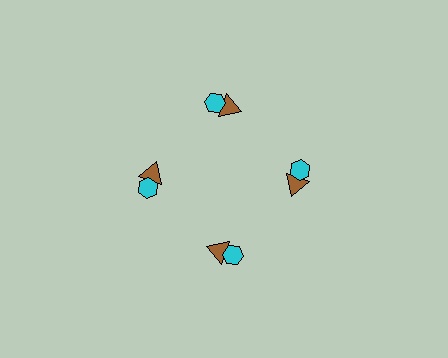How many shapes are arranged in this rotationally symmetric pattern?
There are 8 shapes, arranged in 4 groups of 2.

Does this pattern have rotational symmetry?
Yes, this pattern has 4-fold rotational symmetry. It looks the same after rotating 90 degrees around the center.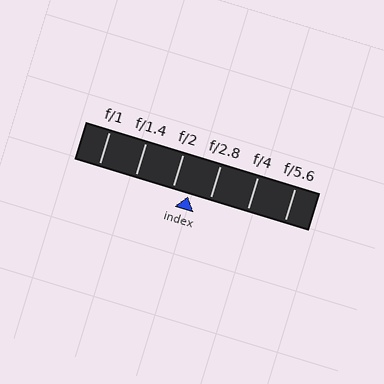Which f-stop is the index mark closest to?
The index mark is closest to f/2.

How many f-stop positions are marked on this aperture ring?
There are 6 f-stop positions marked.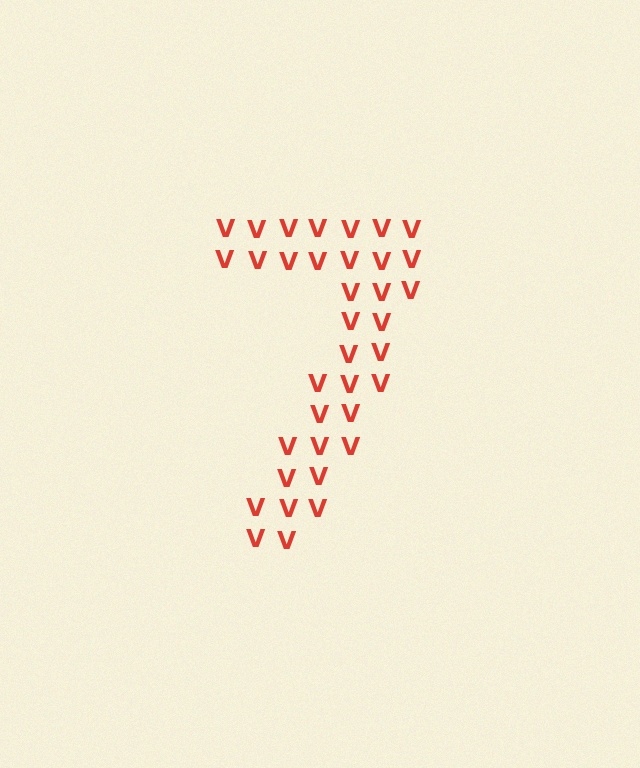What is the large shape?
The large shape is the digit 7.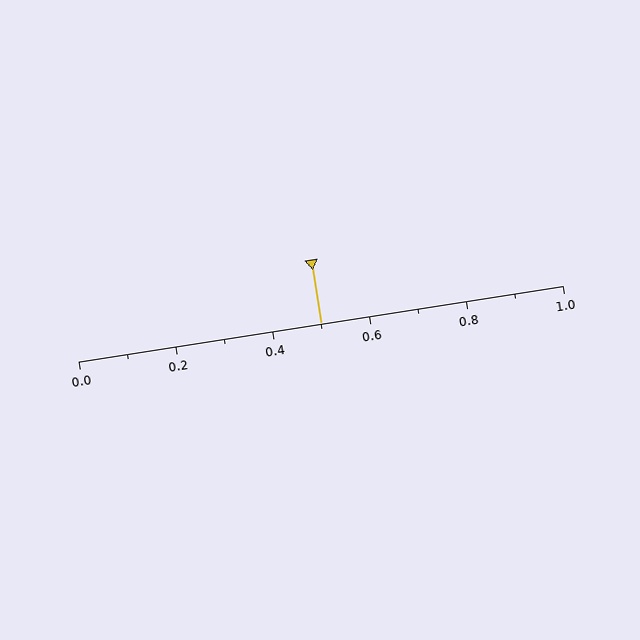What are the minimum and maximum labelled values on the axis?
The axis runs from 0.0 to 1.0.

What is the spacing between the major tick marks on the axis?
The major ticks are spaced 0.2 apart.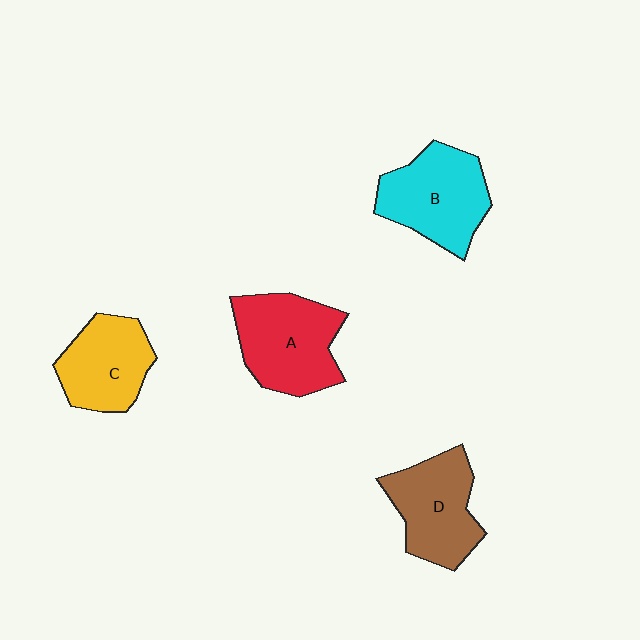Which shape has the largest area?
Shape A (red).